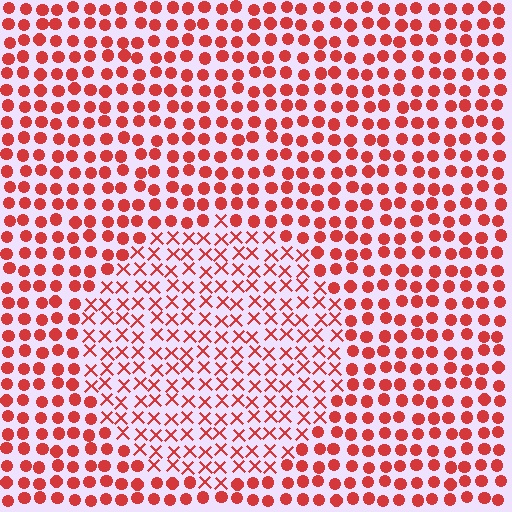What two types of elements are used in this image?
The image uses X marks inside the circle region and circles outside it.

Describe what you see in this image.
The image is filled with small red elements arranged in a uniform grid. A circle-shaped region contains X marks, while the surrounding area contains circles. The boundary is defined purely by the change in element shape.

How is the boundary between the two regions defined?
The boundary is defined by a change in element shape: X marks inside vs. circles outside. All elements share the same color and spacing.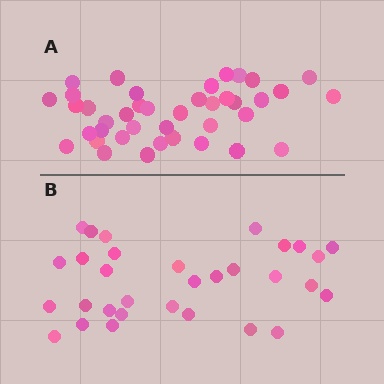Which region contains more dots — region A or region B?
Region A (the top region) has more dots.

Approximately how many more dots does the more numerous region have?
Region A has roughly 8 or so more dots than region B.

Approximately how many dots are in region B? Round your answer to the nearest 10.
About 30 dots. (The exact count is 31, which rounds to 30.)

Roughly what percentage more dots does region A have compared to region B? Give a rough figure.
About 30% more.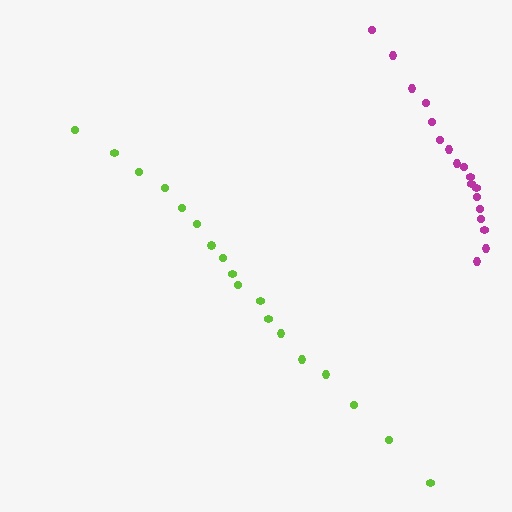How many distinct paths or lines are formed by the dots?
There are 2 distinct paths.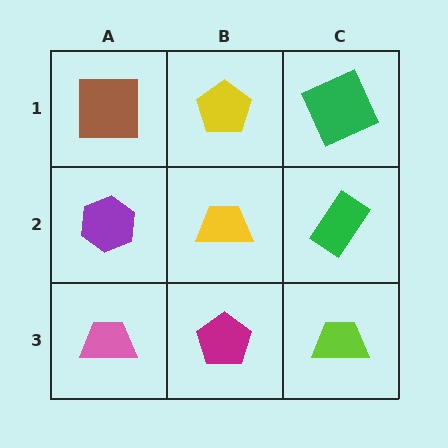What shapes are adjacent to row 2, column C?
A green square (row 1, column C), a lime trapezoid (row 3, column C), a yellow trapezoid (row 2, column B).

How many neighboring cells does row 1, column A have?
2.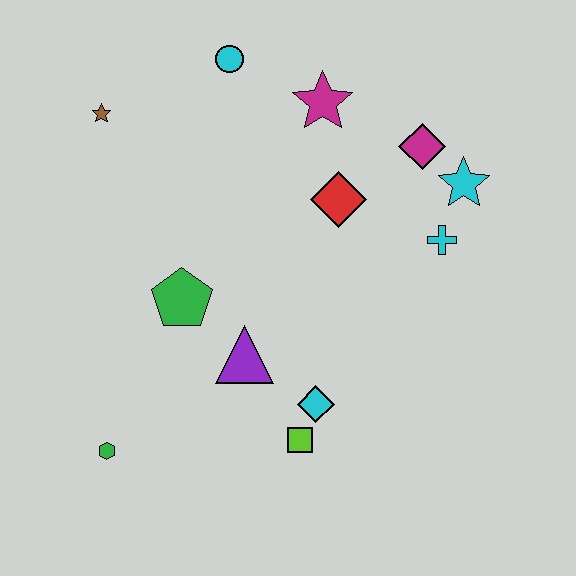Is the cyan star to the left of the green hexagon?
No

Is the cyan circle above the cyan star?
Yes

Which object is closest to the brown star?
The cyan circle is closest to the brown star.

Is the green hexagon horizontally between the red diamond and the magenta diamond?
No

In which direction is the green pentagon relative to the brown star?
The green pentagon is below the brown star.